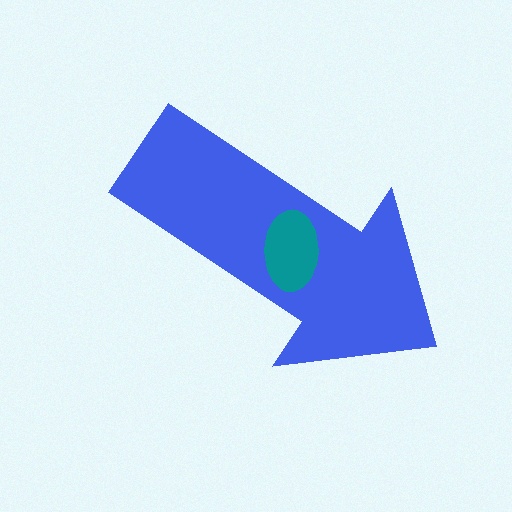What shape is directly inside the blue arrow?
The teal ellipse.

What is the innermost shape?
The teal ellipse.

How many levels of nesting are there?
2.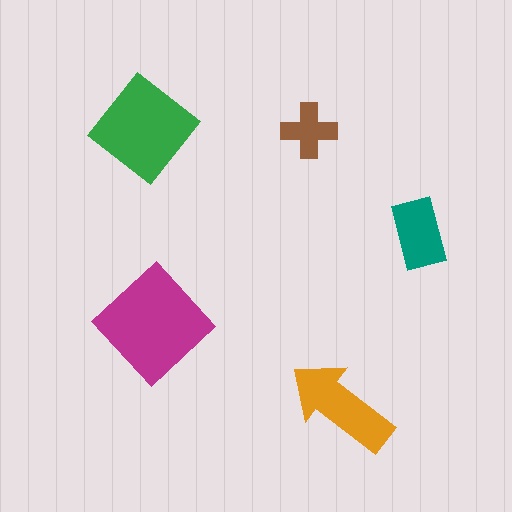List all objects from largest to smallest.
The magenta diamond, the green diamond, the orange arrow, the teal rectangle, the brown cross.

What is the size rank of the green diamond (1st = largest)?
2nd.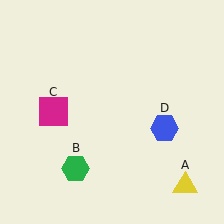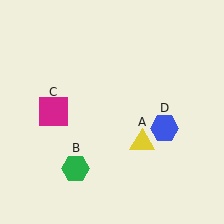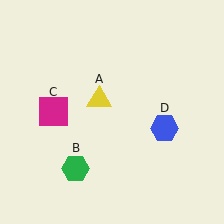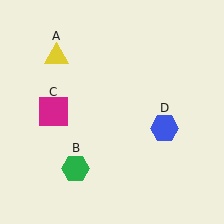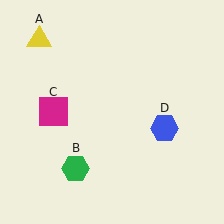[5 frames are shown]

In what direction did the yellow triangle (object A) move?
The yellow triangle (object A) moved up and to the left.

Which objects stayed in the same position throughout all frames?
Green hexagon (object B) and magenta square (object C) and blue hexagon (object D) remained stationary.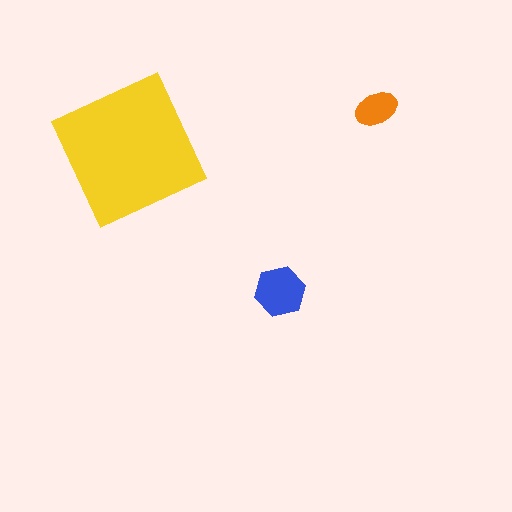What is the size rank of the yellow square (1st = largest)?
1st.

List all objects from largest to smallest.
The yellow square, the blue hexagon, the orange ellipse.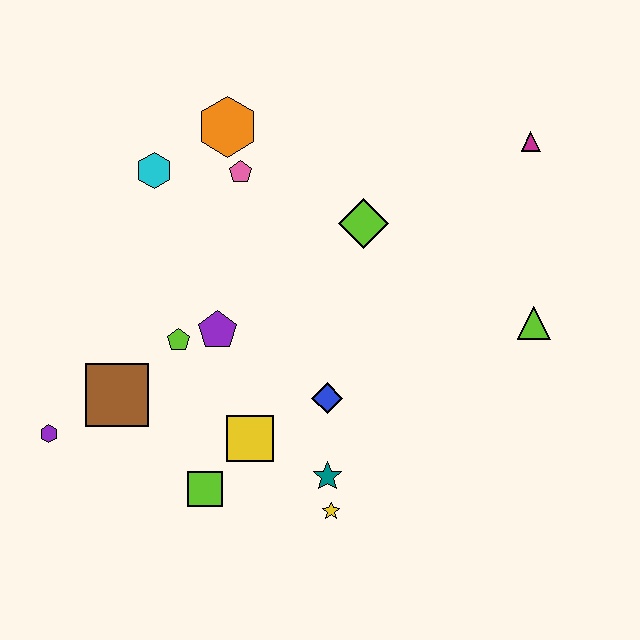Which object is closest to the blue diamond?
The teal star is closest to the blue diamond.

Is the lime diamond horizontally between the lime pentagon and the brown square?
No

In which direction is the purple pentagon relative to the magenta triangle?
The purple pentagon is to the left of the magenta triangle.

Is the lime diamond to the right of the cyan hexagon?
Yes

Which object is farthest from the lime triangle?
The purple hexagon is farthest from the lime triangle.